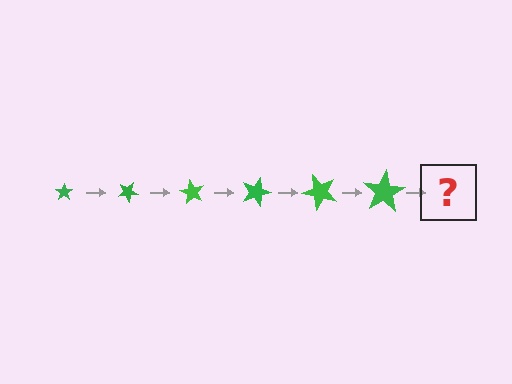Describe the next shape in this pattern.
It should be a star, larger than the previous one and rotated 180 degrees from the start.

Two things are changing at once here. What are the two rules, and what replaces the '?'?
The two rules are that the star grows larger each step and it rotates 30 degrees each step. The '?' should be a star, larger than the previous one and rotated 180 degrees from the start.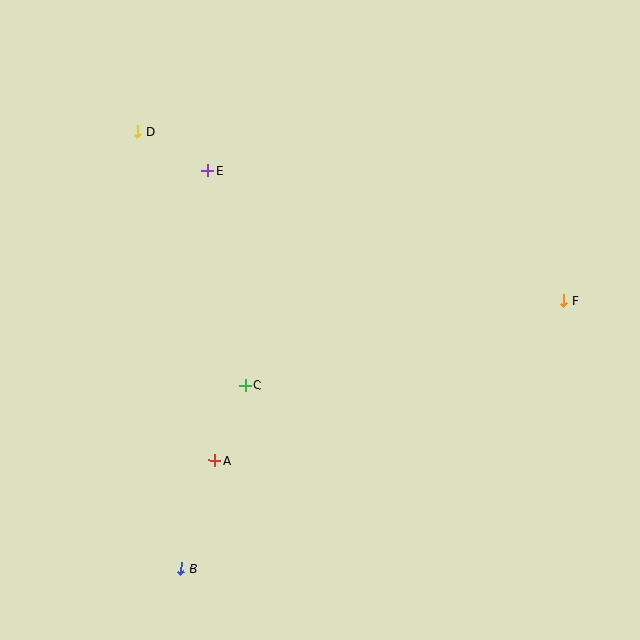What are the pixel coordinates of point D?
Point D is at (138, 132).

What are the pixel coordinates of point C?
Point C is at (246, 385).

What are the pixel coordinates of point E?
Point E is at (208, 170).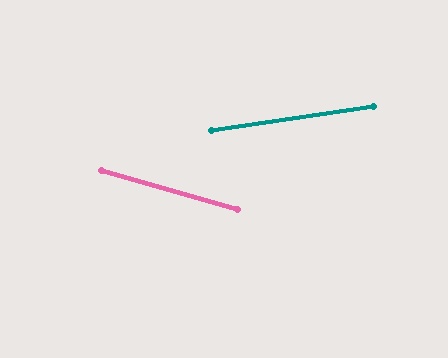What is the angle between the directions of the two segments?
Approximately 24 degrees.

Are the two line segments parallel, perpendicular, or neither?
Neither parallel nor perpendicular — they differ by about 24°.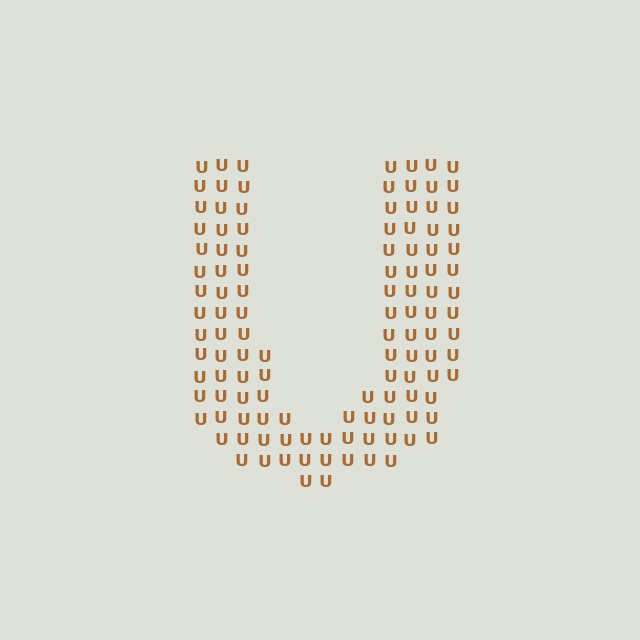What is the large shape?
The large shape is the letter U.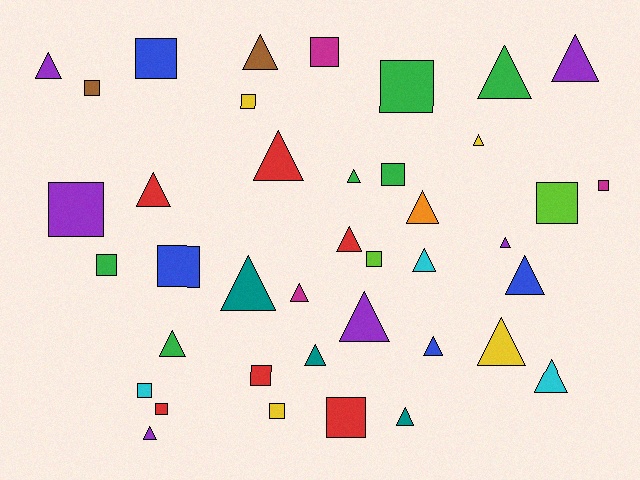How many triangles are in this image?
There are 23 triangles.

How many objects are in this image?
There are 40 objects.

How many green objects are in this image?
There are 6 green objects.